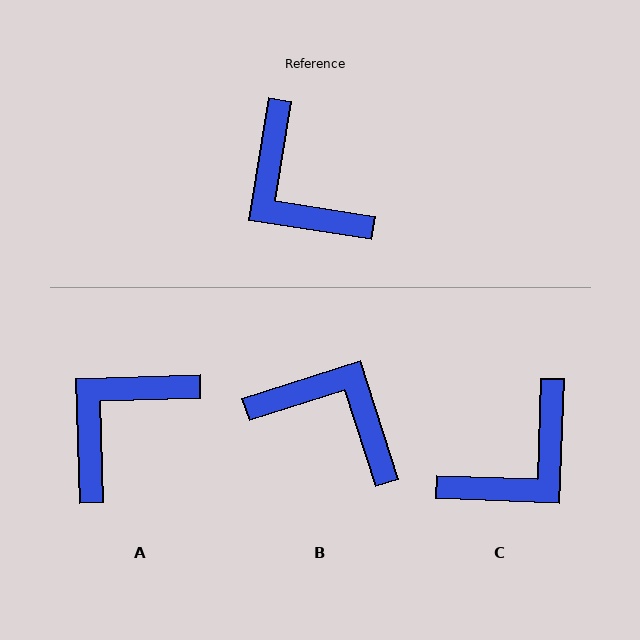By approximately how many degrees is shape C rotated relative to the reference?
Approximately 97 degrees counter-clockwise.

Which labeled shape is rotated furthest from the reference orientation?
B, about 153 degrees away.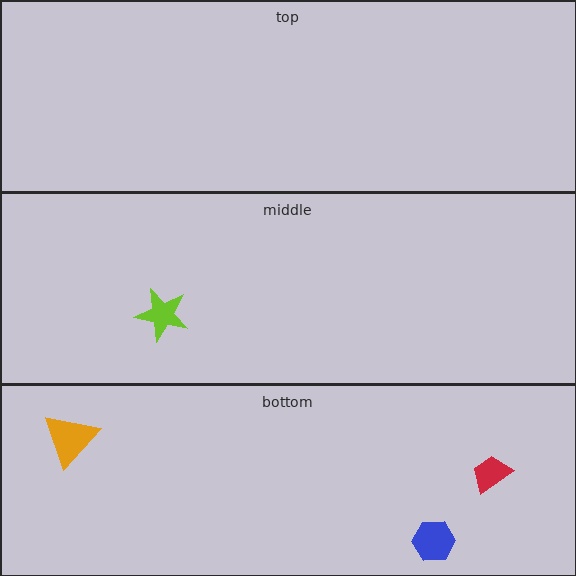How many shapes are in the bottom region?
3.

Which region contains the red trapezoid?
The bottom region.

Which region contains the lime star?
The middle region.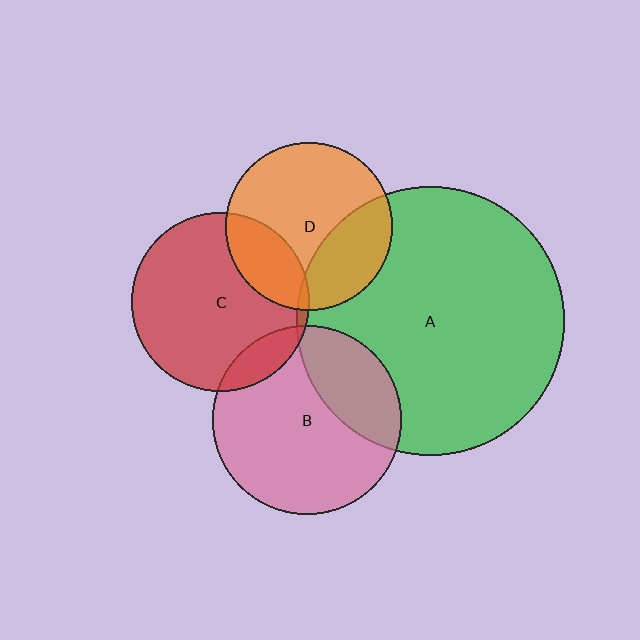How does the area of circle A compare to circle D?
Approximately 2.6 times.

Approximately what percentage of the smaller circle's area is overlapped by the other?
Approximately 30%.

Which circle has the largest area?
Circle A (green).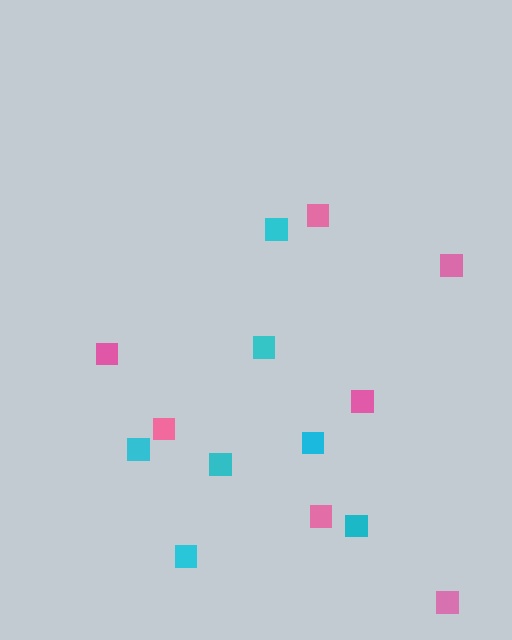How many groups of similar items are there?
There are 2 groups: one group of cyan squares (7) and one group of pink squares (7).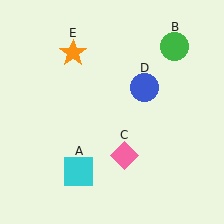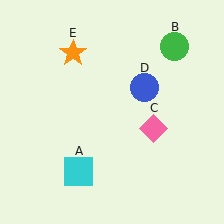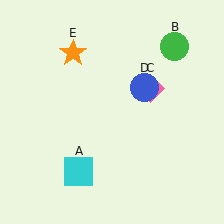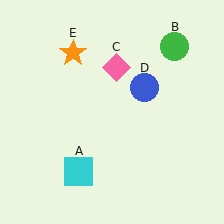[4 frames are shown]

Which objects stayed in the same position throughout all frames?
Cyan square (object A) and green circle (object B) and blue circle (object D) and orange star (object E) remained stationary.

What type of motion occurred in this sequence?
The pink diamond (object C) rotated counterclockwise around the center of the scene.